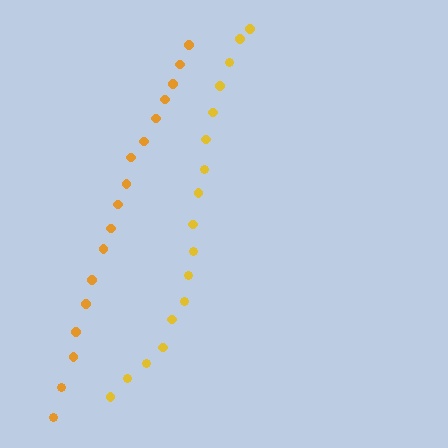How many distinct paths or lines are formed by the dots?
There are 2 distinct paths.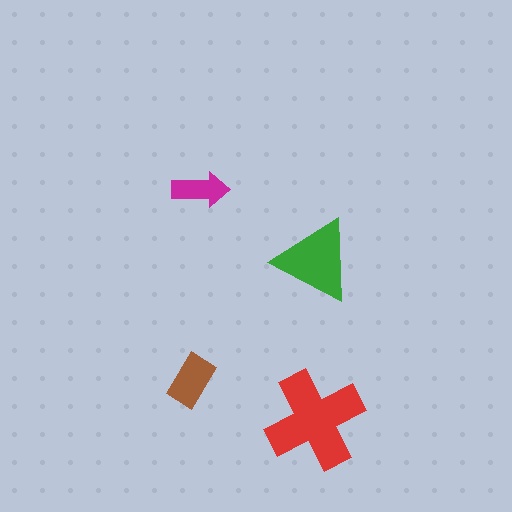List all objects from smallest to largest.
The magenta arrow, the brown rectangle, the green triangle, the red cross.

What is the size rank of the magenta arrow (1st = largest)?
4th.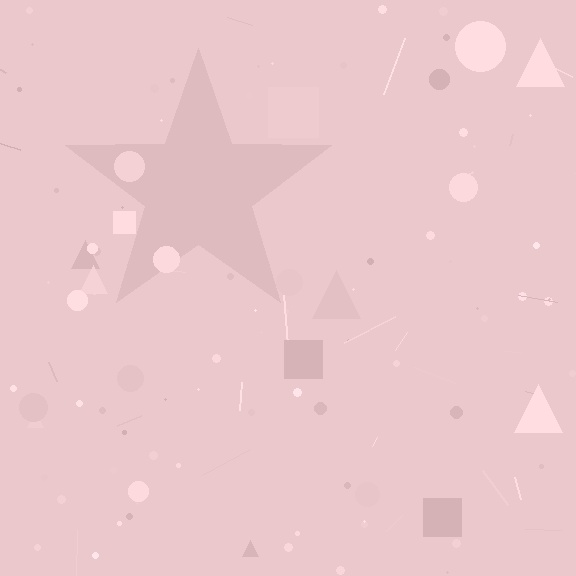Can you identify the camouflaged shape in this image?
The camouflaged shape is a star.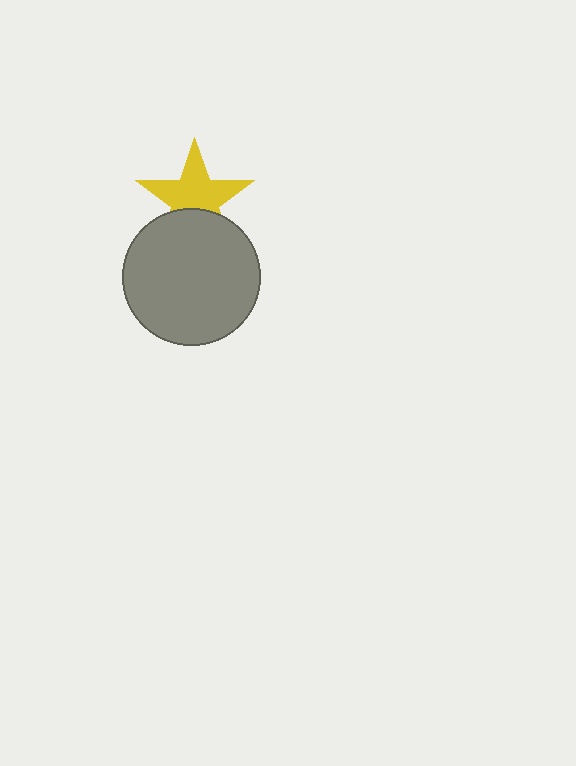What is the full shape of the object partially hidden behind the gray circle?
The partially hidden object is a yellow star.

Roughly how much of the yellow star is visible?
Most of it is visible (roughly 66%).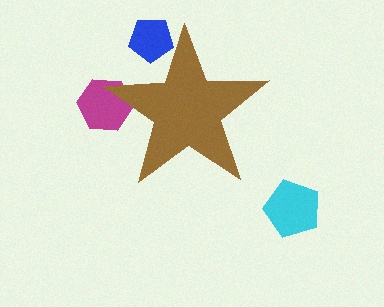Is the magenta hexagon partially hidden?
Yes, the magenta hexagon is partially hidden behind the brown star.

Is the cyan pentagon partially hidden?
No, the cyan pentagon is fully visible.